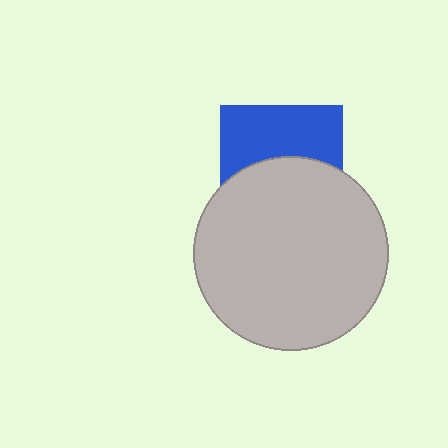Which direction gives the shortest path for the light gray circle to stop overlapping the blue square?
Moving down gives the shortest separation.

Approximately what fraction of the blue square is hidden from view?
Roughly 52% of the blue square is hidden behind the light gray circle.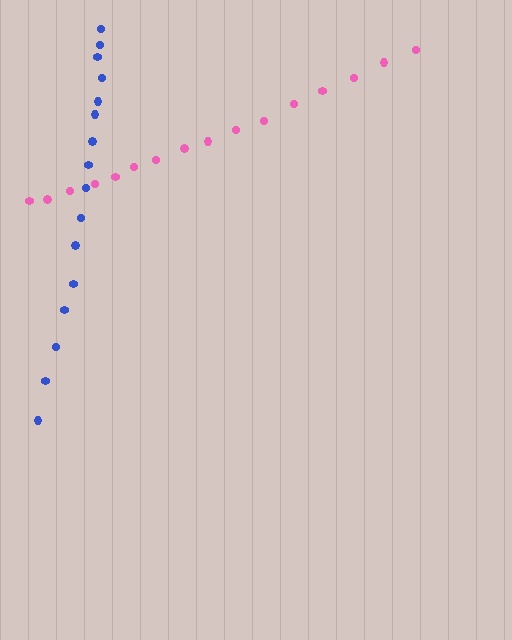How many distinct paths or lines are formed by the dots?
There are 2 distinct paths.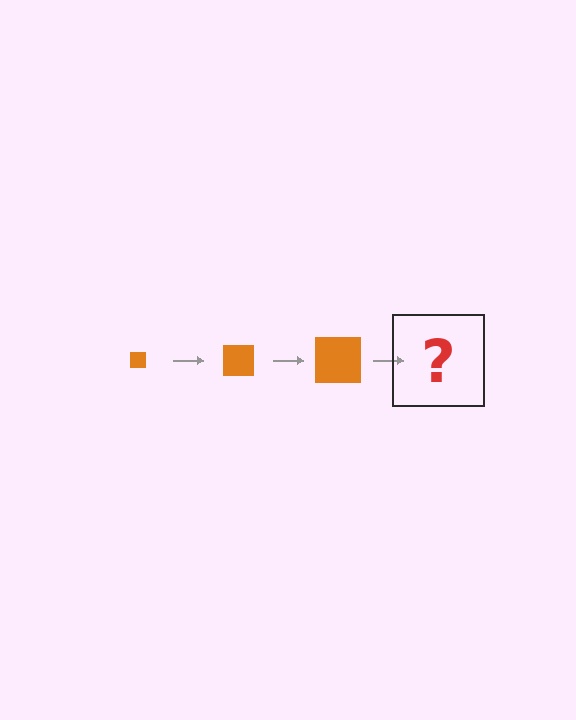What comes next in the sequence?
The next element should be an orange square, larger than the previous one.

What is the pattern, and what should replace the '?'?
The pattern is that the square gets progressively larger each step. The '?' should be an orange square, larger than the previous one.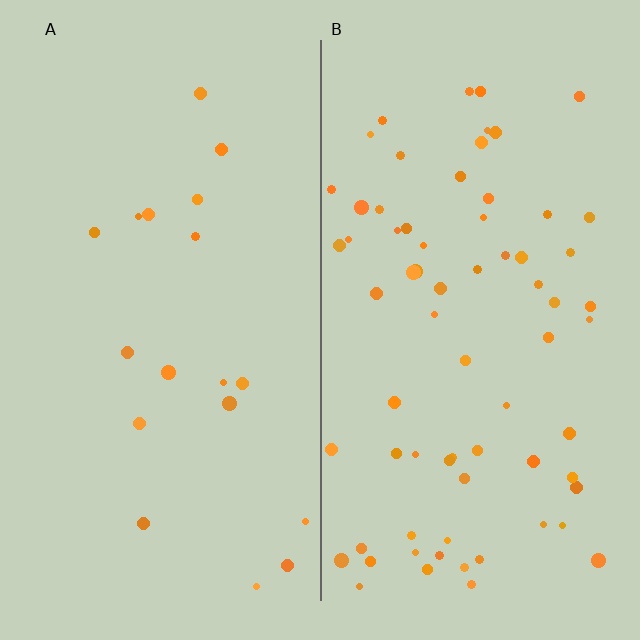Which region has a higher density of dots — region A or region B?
B (the right).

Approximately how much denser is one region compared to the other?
Approximately 3.8× — region B over region A.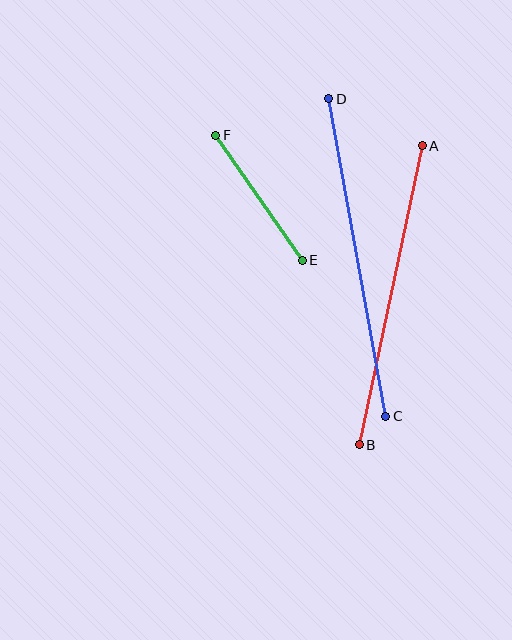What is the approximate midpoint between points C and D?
The midpoint is at approximately (357, 257) pixels.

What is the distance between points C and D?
The distance is approximately 322 pixels.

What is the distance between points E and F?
The distance is approximately 152 pixels.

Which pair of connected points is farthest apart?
Points C and D are farthest apart.